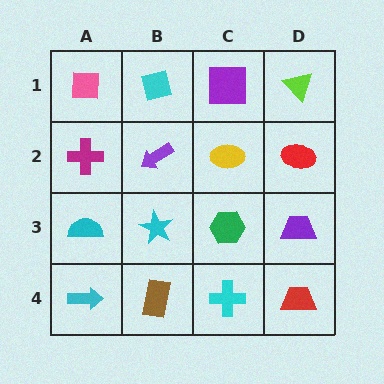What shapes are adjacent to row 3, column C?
A yellow ellipse (row 2, column C), a cyan cross (row 4, column C), a cyan star (row 3, column B), a purple trapezoid (row 3, column D).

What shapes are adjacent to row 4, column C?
A green hexagon (row 3, column C), a brown rectangle (row 4, column B), a red trapezoid (row 4, column D).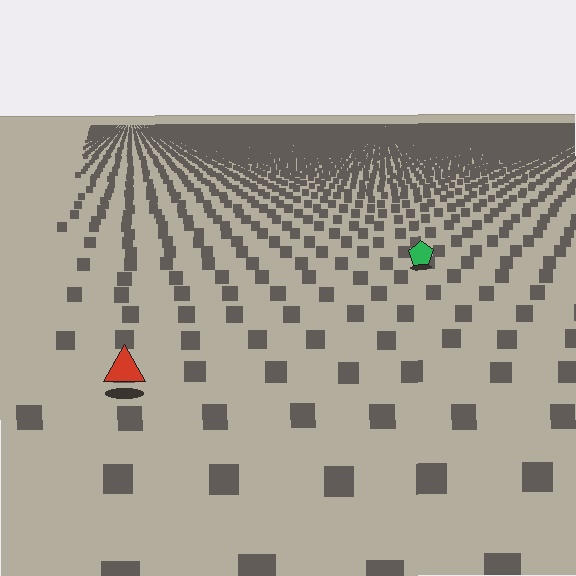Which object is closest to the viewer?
The red triangle is closest. The texture marks near it are larger and more spread out.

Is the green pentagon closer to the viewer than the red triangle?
No. The red triangle is closer — you can tell from the texture gradient: the ground texture is coarser near it.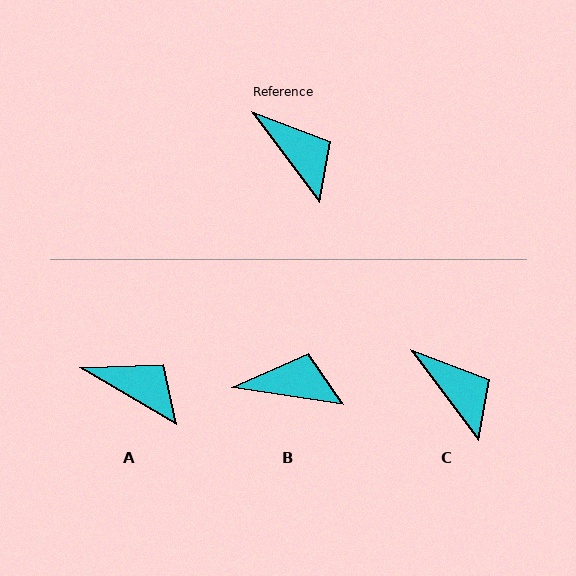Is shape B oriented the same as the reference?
No, it is off by about 45 degrees.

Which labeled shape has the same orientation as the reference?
C.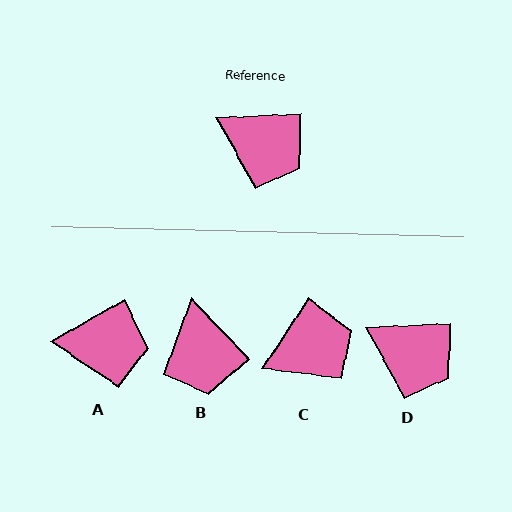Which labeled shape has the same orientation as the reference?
D.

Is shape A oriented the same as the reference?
No, it is off by about 27 degrees.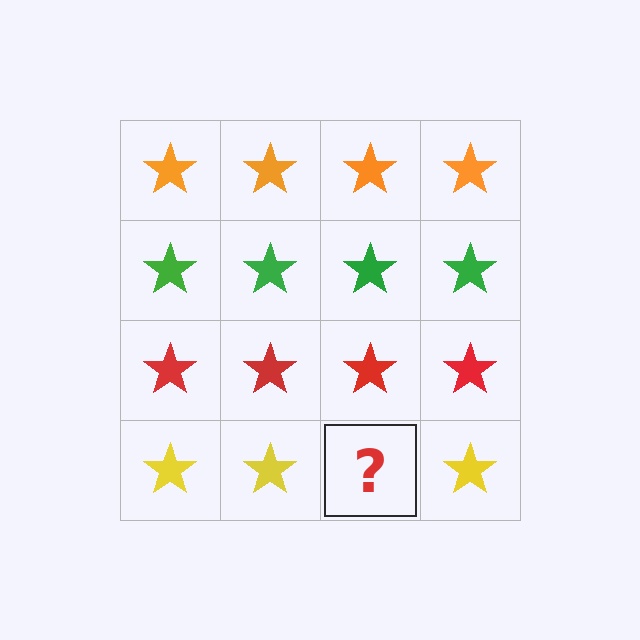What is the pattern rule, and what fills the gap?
The rule is that each row has a consistent color. The gap should be filled with a yellow star.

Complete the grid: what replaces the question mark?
The question mark should be replaced with a yellow star.